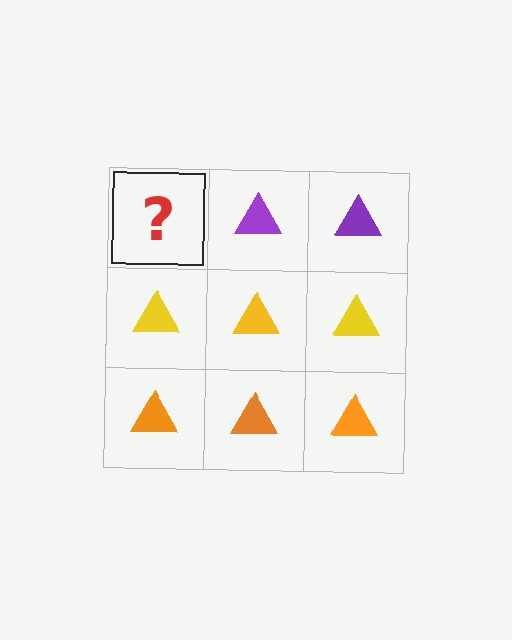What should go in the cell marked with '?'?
The missing cell should contain a purple triangle.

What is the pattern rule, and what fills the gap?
The rule is that each row has a consistent color. The gap should be filled with a purple triangle.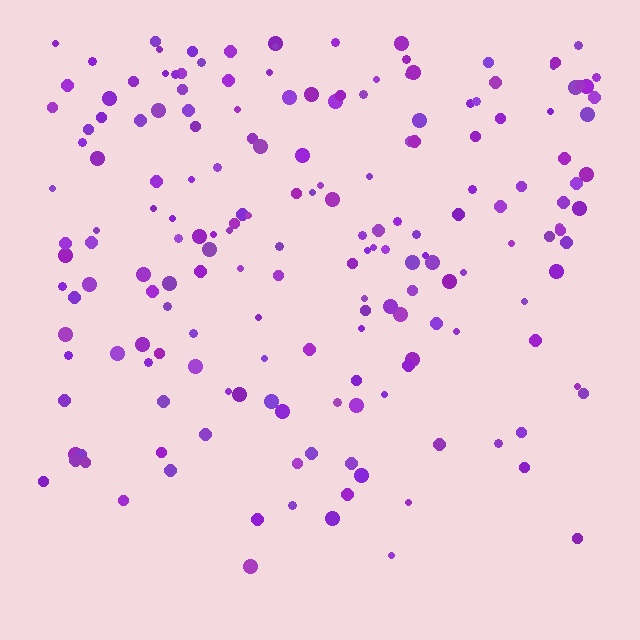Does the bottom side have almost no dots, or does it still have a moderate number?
Still a moderate number, just noticeably fewer than the top.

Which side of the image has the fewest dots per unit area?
The bottom.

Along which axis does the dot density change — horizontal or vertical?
Vertical.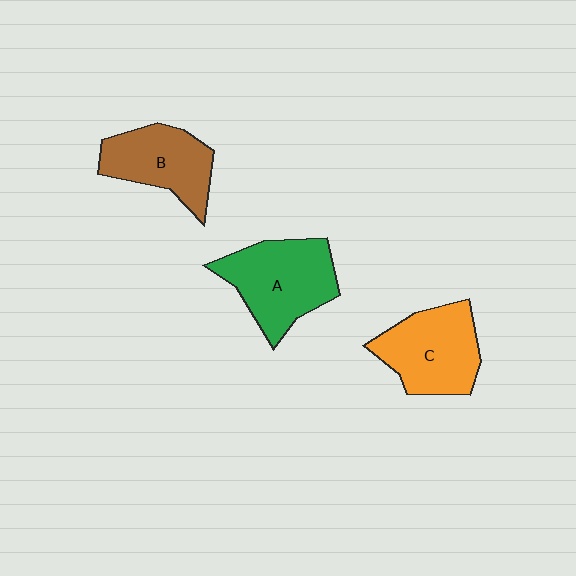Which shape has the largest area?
Shape A (green).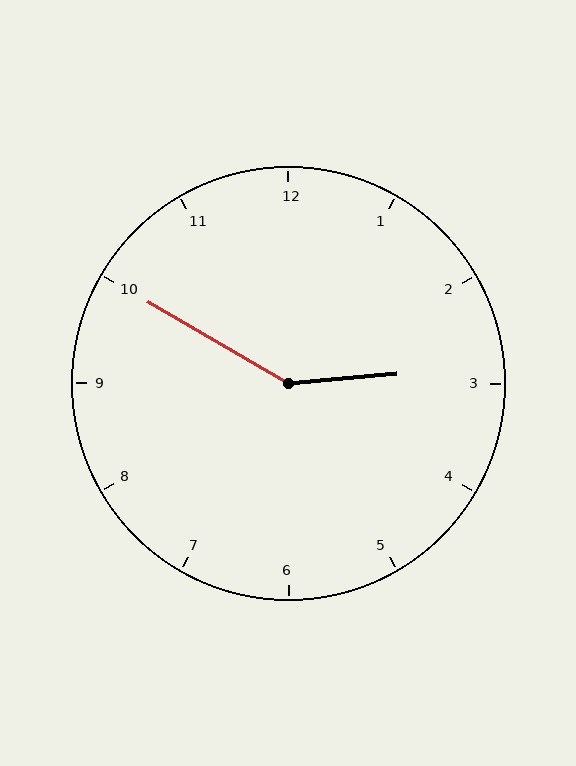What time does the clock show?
2:50.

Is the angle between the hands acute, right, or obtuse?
It is obtuse.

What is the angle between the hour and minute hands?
Approximately 145 degrees.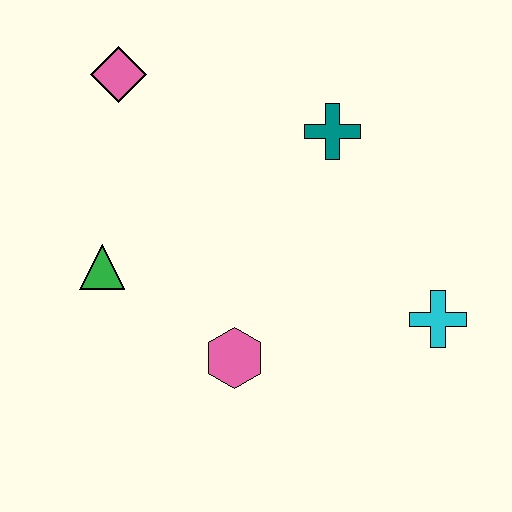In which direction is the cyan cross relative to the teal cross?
The cyan cross is below the teal cross.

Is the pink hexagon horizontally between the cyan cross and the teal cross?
No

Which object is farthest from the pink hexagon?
The pink diamond is farthest from the pink hexagon.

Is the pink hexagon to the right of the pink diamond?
Yes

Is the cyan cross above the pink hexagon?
Yes